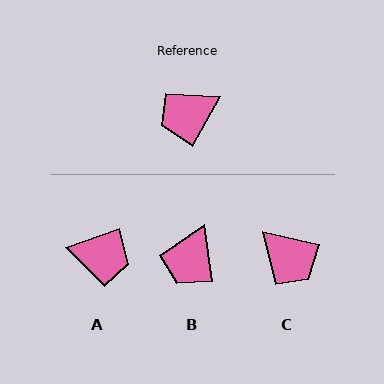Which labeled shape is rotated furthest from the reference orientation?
A, about 139 degrees away.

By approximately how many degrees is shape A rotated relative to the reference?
Approximately 139 degrees counter-clockwise.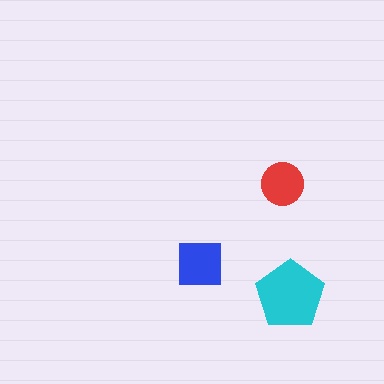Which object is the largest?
The cyan pentagon.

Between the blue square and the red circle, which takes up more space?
The blue square.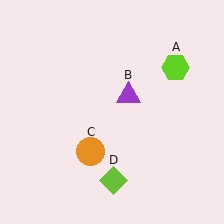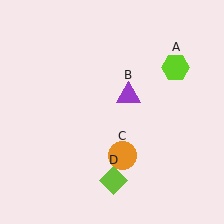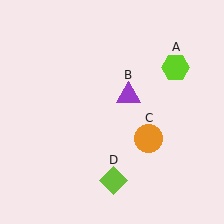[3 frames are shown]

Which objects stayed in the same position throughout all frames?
Lime hexagon (object A) and purple triangle (object B) and lime diamond (object D) remained stationary.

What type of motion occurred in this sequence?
The orange circle (object C) rotated counterclockwise around the center of the scene.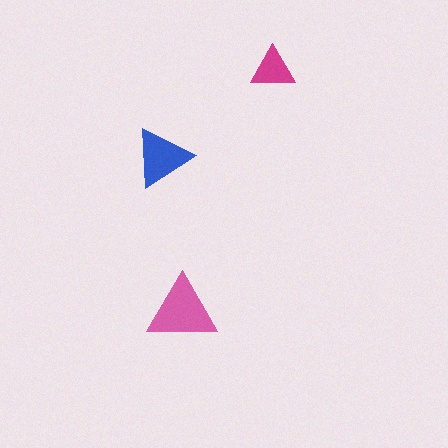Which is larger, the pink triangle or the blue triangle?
The pink one.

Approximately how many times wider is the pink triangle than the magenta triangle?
About 1.5 times wider.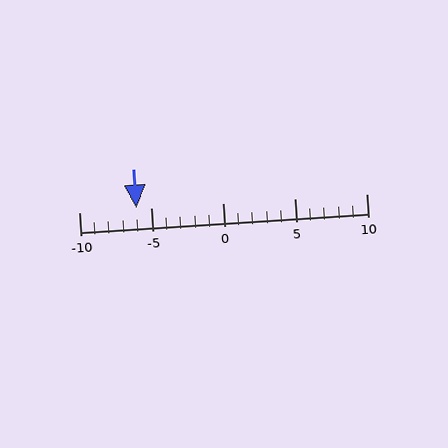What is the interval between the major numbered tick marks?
The major tick marks are spaced 5 units apart.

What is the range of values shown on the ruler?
The ruler shows values from -10 to 10.